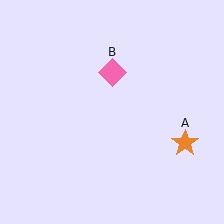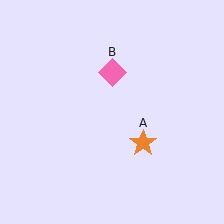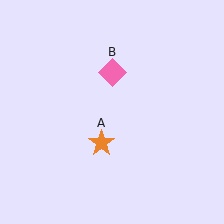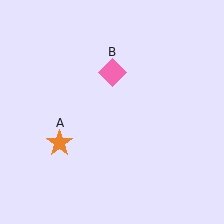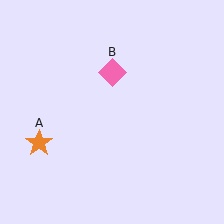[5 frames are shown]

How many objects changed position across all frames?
1 object changed position: orange star (object A).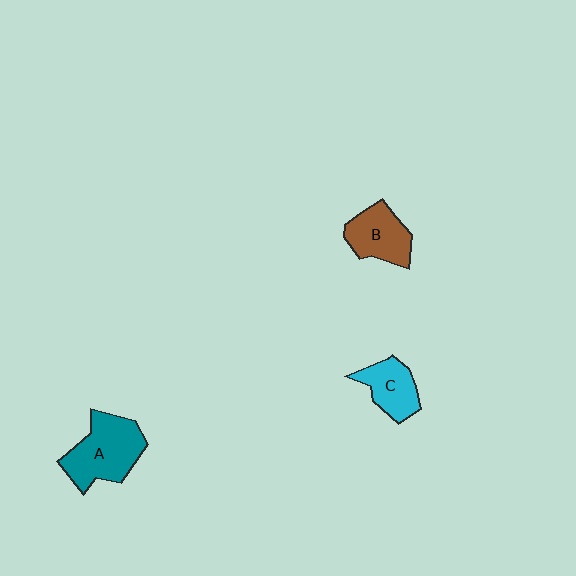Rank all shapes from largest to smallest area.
From largest to smallest: A (teal), B (brown), C (cyan).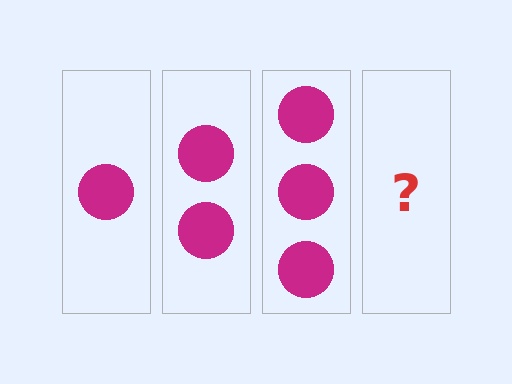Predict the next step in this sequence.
The next step is 4 circles.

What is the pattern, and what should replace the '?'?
The pattern is that each step adds one more circle. The '?' should be 4 circles.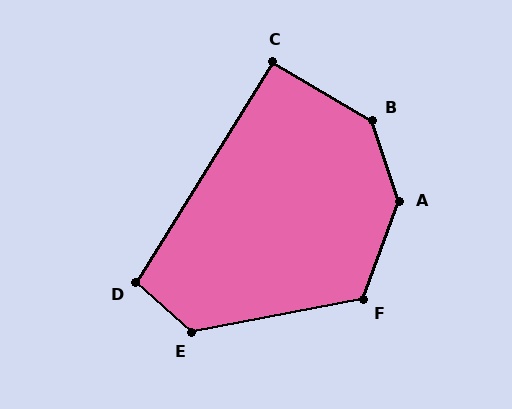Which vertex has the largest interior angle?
A, at approximately 142 degrees.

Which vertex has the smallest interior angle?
C, at approximately 91 degrees.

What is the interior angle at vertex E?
Approximately 127 degrees (obtuse).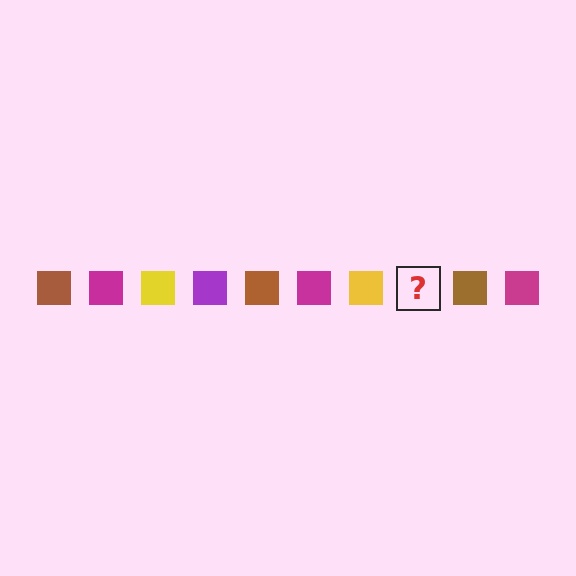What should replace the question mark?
The question mark should be replaced with a purple square.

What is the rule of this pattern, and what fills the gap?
The rule is that the pattern cycles through brown, magenta, yellow, purple squares. The gap should be filled with a purple square.